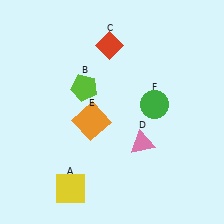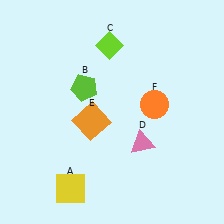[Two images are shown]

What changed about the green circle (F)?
In Image 1, F is green. In Image 2, it changed to orange.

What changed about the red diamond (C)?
In Image 1, C is red. In Image 2, it changed to lime.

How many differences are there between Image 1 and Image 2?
There are 2 differences between the two images.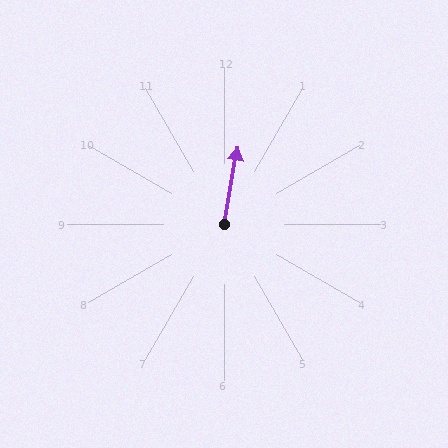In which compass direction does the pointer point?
North.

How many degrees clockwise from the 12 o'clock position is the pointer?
Approximately 10 degrees.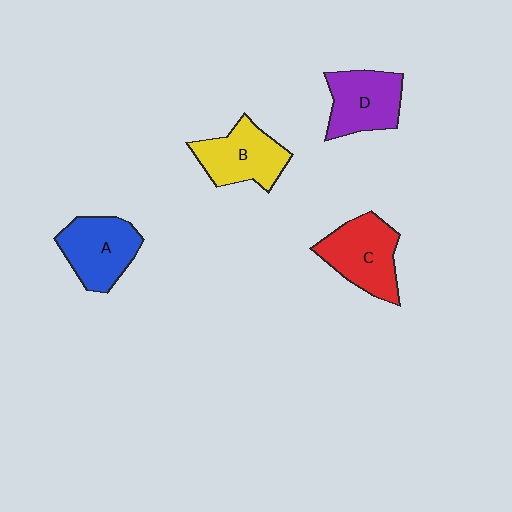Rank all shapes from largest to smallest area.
From largest to smallest: C (red), A (blue), B (yellow), D (purple).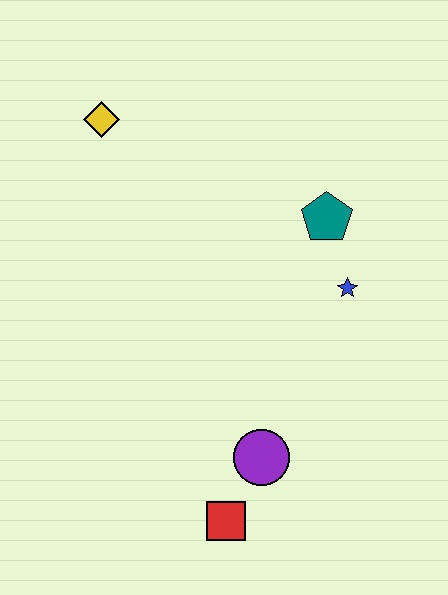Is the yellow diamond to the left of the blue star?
Yes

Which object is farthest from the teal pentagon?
The red square is farthest from the teal pentagon.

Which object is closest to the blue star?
The teal pentagon is closest to the blue star.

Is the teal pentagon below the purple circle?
No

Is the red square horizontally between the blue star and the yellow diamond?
Yes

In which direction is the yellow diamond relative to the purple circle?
The yellow diamond is above the purple circle.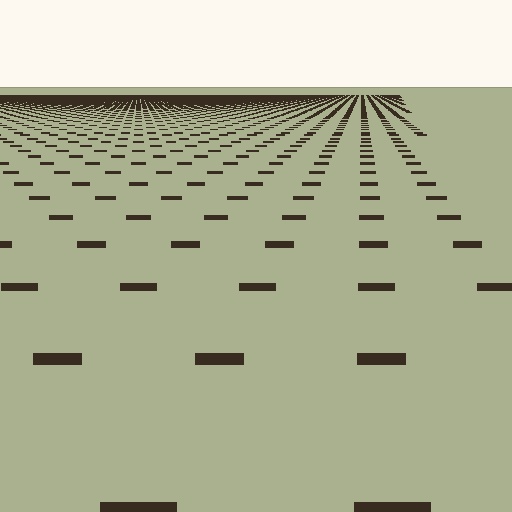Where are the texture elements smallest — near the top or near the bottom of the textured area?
Near the top.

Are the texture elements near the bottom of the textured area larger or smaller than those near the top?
Larger. Near the bottom, elements are closer to the viewer and appear at a bigger on-screen size.